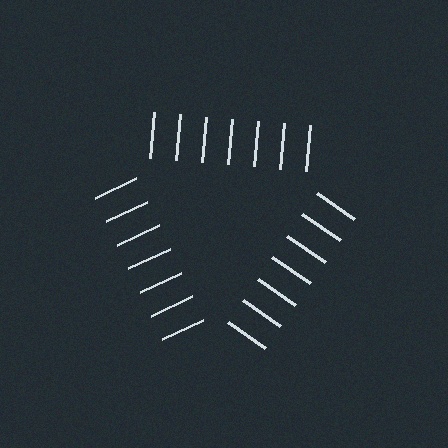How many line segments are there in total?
21 — 7 along each of the 3 edges.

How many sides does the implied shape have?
3 sides — the line-ends trace a triangle.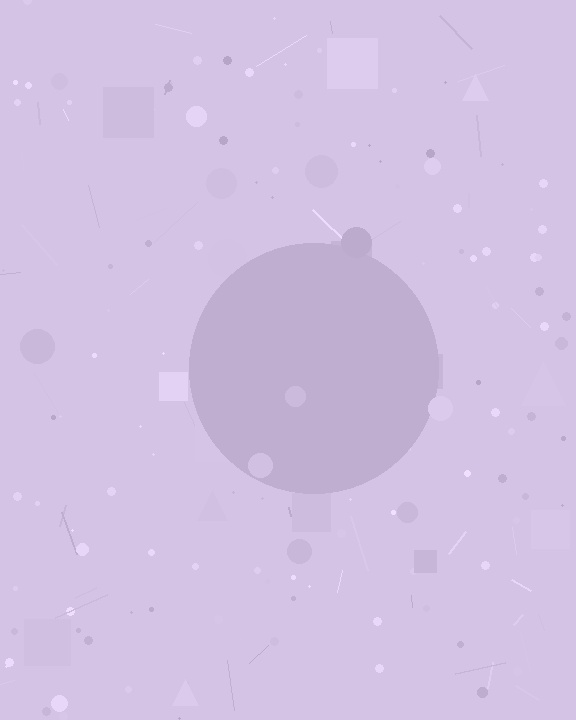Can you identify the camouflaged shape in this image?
The camouflaged shape is a circle.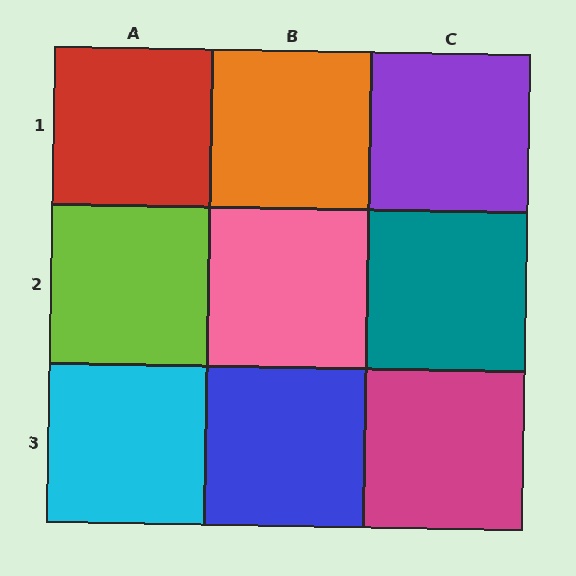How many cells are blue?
1 cell is blue.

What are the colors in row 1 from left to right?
Red, orange, purple.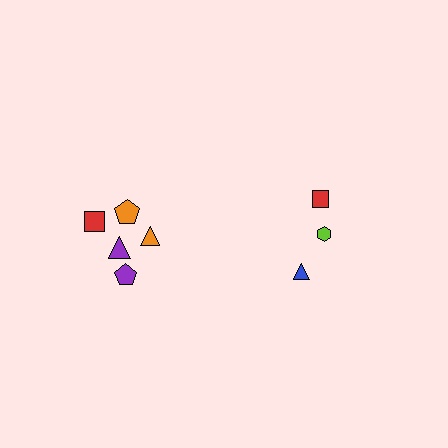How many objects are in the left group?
There are 5 objects.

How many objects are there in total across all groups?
There are 8 objects.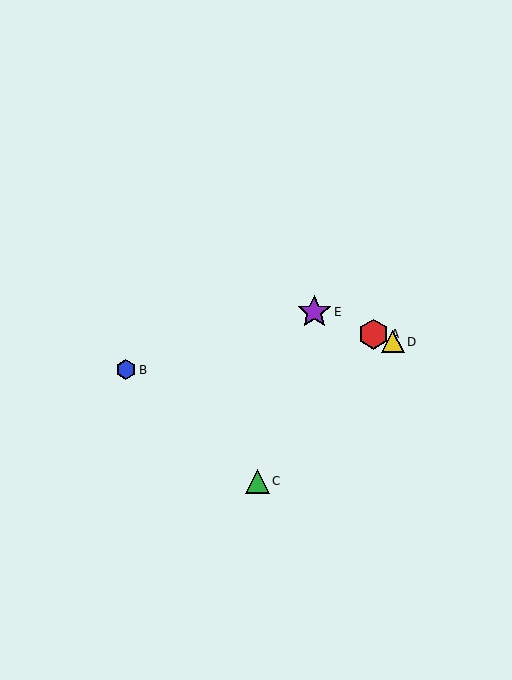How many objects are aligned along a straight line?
3 objects (A, D, E) are aligned along a straight line.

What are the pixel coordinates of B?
Object B is at (126, 370).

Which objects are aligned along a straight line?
Objects A, D, E are aligned along a straight line.